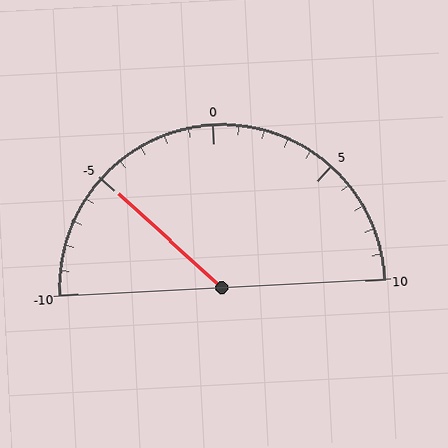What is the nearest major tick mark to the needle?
The nearest major tick mark is -5.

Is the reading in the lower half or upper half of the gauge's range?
The reading is in the lower half of the range (-10 to 10).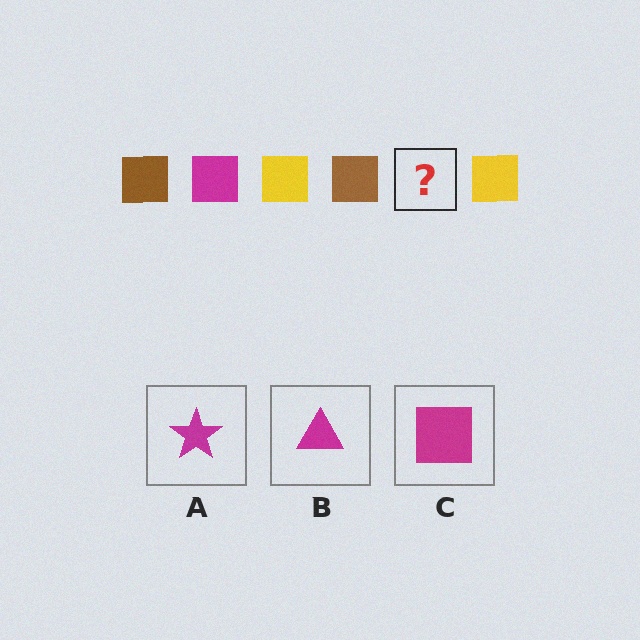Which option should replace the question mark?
Option C.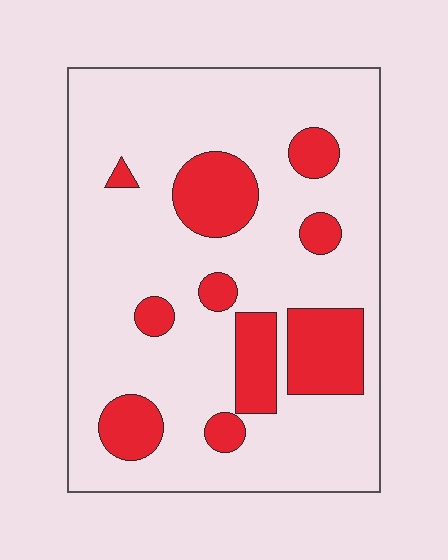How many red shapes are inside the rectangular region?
10.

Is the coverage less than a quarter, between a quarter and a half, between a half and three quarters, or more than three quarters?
Less than a quarter.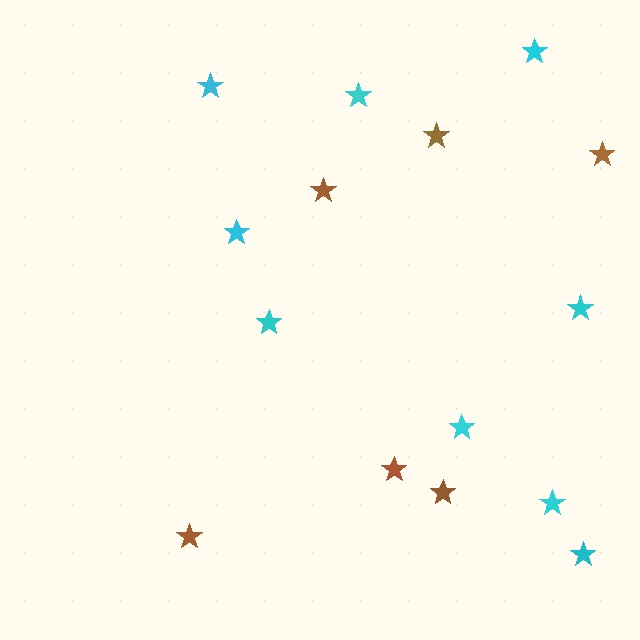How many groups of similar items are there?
There are 2 groups: one group of brown stars (6) and one group of cyan stars (9).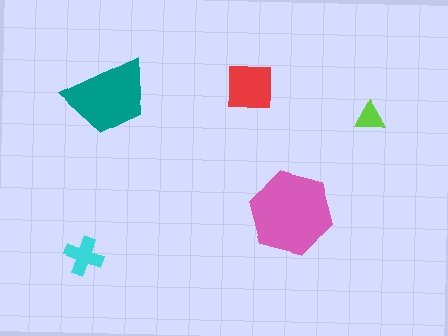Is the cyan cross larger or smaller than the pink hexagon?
Smaller.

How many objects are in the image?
There are 5 objects in the image.